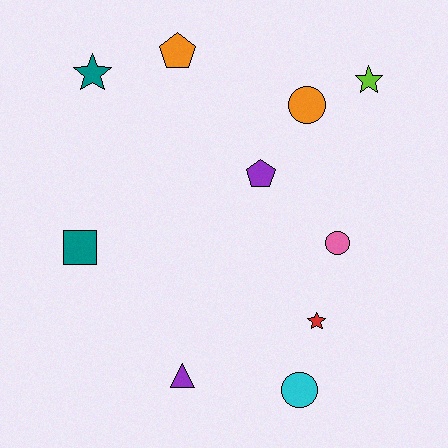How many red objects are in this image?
There is 1 red object.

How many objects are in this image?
There are 10 objects.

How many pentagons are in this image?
There are 2 pentagons.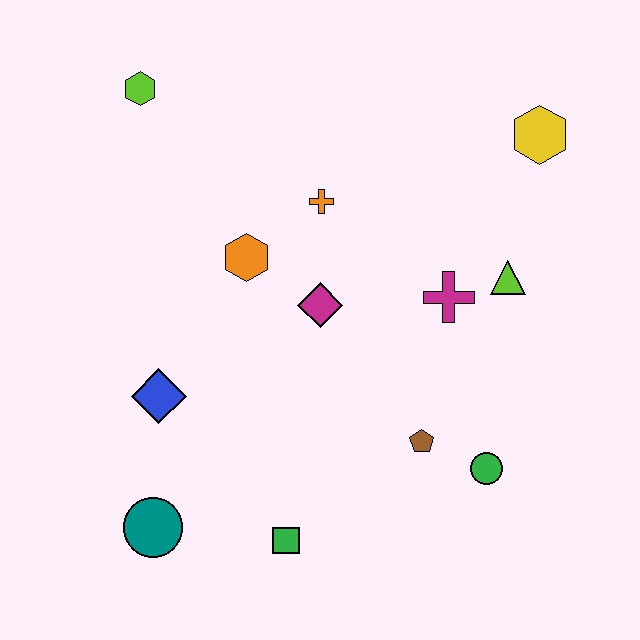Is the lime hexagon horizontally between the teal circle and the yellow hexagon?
No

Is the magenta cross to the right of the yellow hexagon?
No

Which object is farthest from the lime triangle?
The teal circle is farthest from the lime triangle.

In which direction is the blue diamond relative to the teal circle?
The blue diamond is above the teal circle.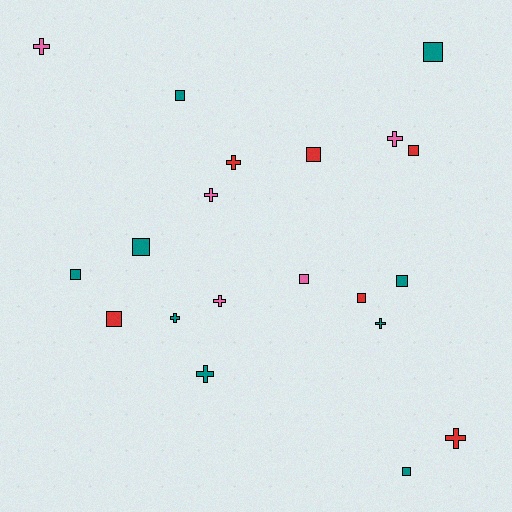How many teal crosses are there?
There are 3 teal crosses.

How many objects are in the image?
There are 20 objects.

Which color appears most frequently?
Teal, with 9 objects.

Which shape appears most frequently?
Square, with 11 objects.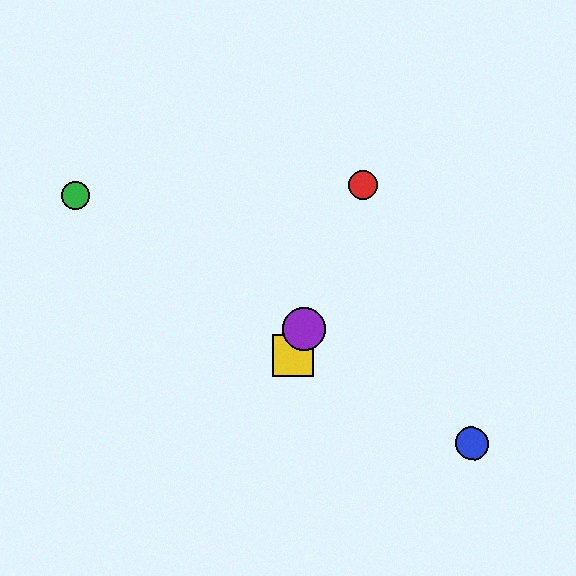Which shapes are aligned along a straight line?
The red circle, the yellow square, the purple circle are aligned along a straight line.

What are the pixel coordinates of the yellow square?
The yellow square is at (293, 355).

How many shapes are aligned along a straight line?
3 shapes (the red circle, the yellow square, the purple circle) are aligned along a straight line.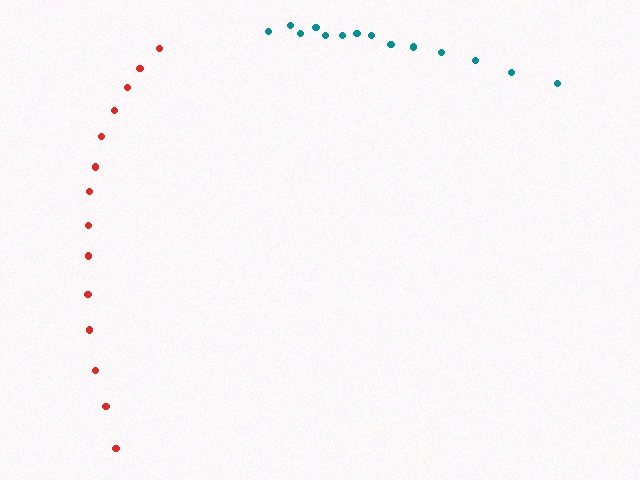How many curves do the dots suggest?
There are 2 distinct paths.